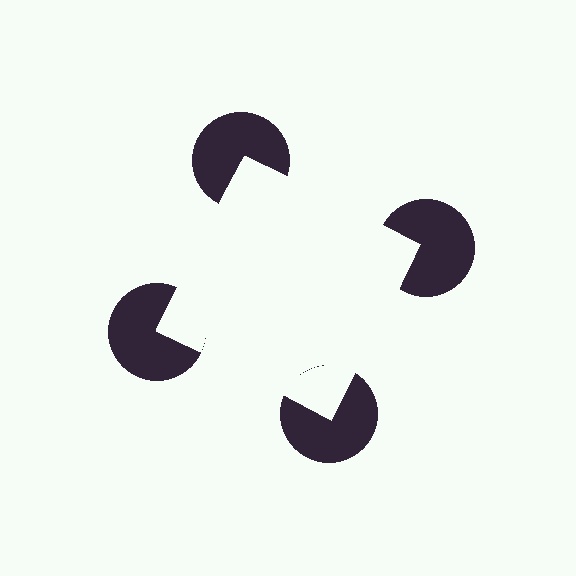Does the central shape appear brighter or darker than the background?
It typically appears slightly brighter than the background, even though no actual brightness change is drawn.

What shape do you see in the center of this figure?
An illusory square — its edges are inferred from the aligned wedge cuts in the pac-man discs, not physically drawn.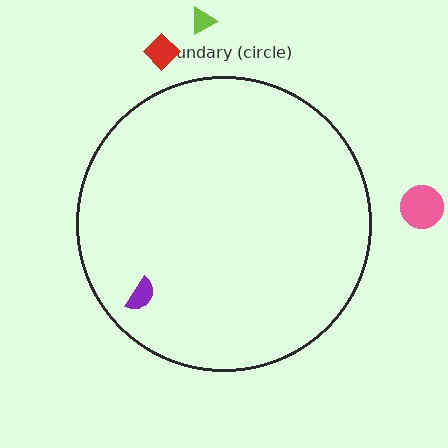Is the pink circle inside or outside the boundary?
Outside.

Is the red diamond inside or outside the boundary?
Outside.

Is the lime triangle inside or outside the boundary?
Outside.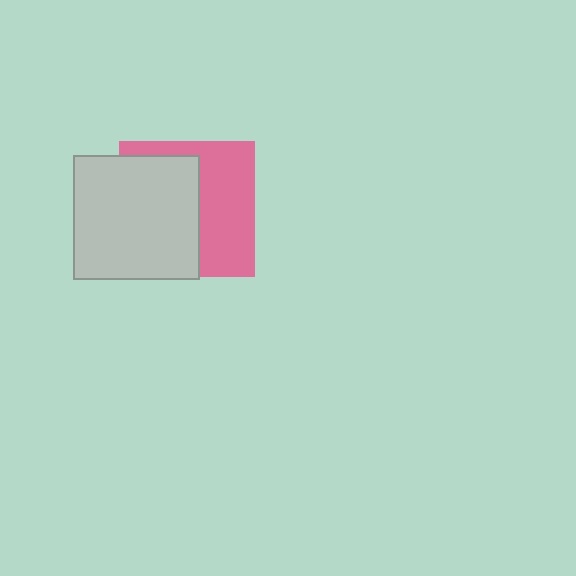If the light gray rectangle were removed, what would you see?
You would see the complete pink square.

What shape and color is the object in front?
The object in front is a light gray rectangle.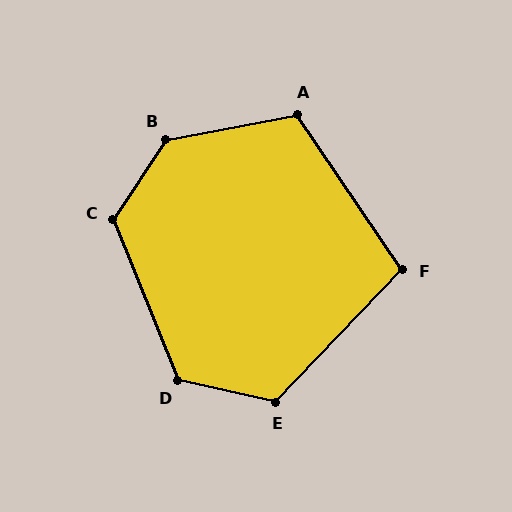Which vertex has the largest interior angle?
B, at approximately 134 degrees.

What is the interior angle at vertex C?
Approximately 125 degrees (obtuse).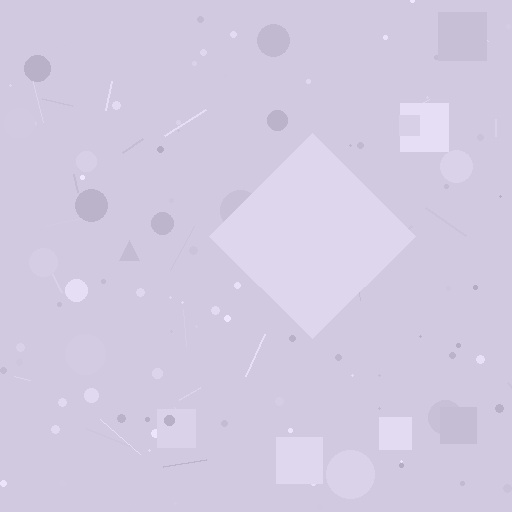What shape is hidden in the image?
A diamond is hidden in the image.